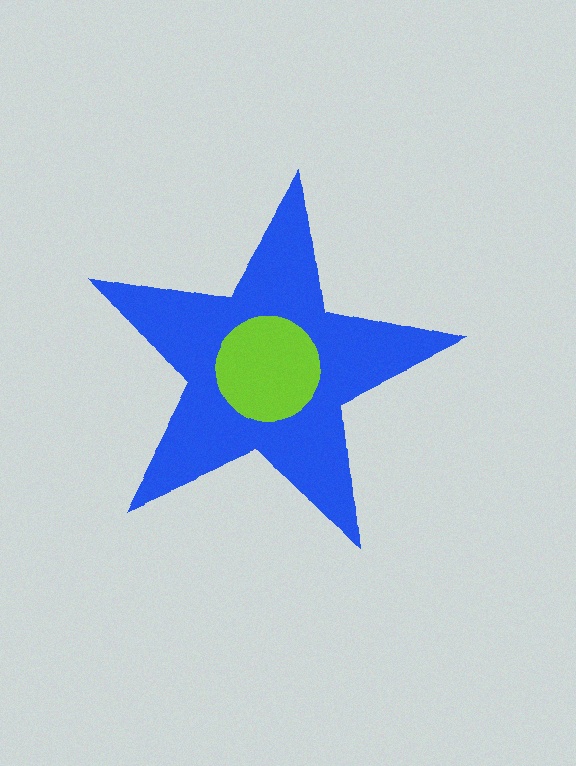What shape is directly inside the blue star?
The lime circle.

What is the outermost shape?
The blue star.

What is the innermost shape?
The lime circle.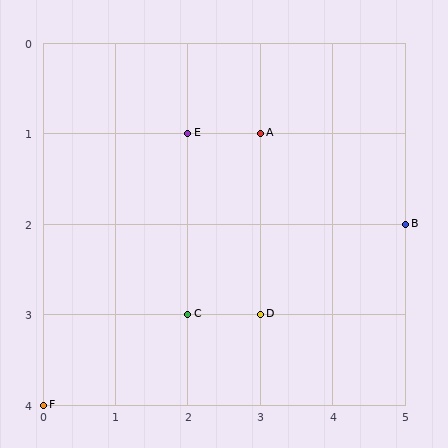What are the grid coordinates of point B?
Point B is at grid coordinates (5, 2).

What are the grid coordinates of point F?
Point F is at grid coordinates (0, 4).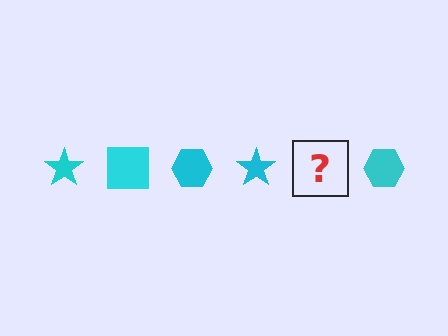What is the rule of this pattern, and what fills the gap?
The rule is that the pattern cycles through star, square, hexagon shapes in cyan. The gap should be filled with a cyan square.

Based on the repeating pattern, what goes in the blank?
The blank should be a cyan square.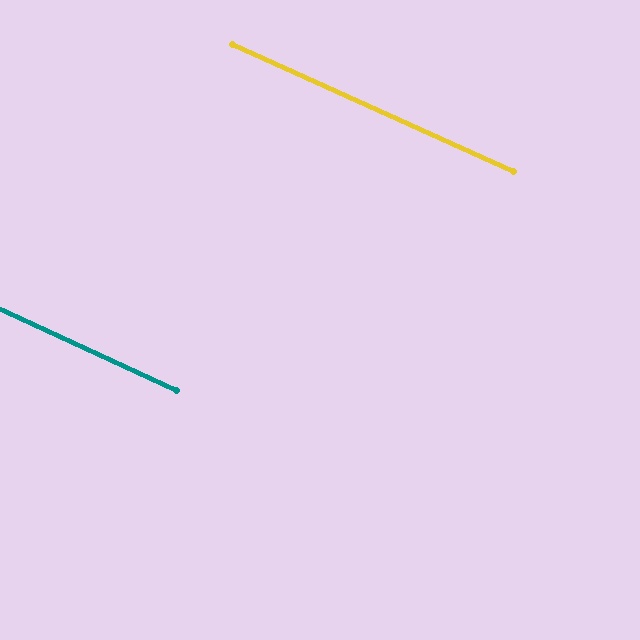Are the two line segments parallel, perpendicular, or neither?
Parallel — their directions differ by only 0.5°.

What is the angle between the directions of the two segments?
Approximately 1 degree.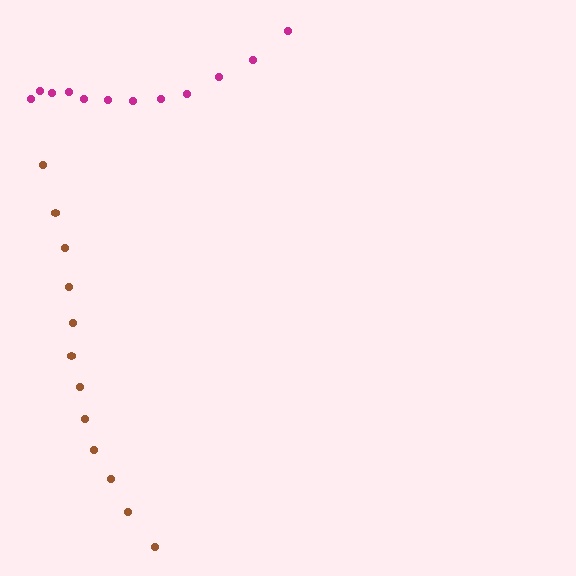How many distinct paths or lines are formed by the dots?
There are 2 distinct paths.